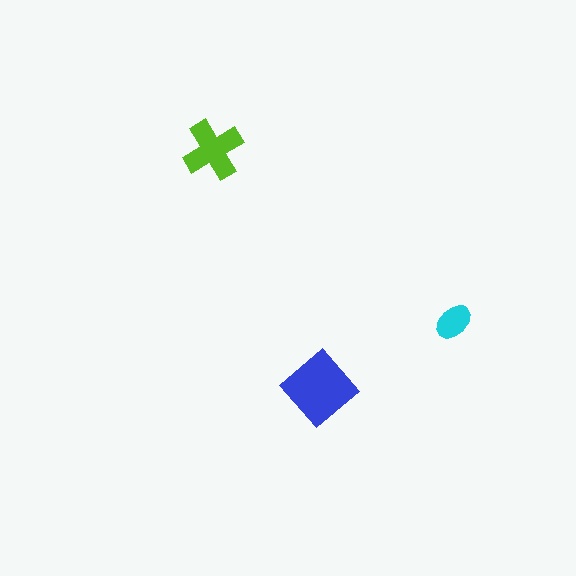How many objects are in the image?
There are 3 objects in the image.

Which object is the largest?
The blue diamond.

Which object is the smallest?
The cyan ellipse.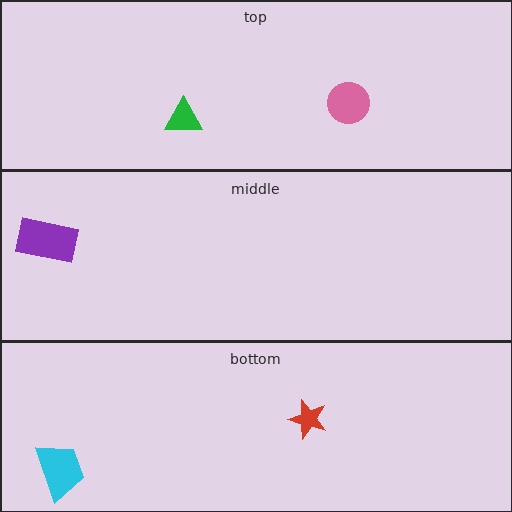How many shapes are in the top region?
2.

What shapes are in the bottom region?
The cyan trapezoid, the red star.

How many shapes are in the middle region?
1.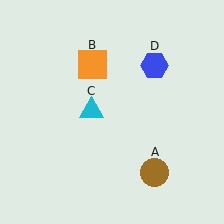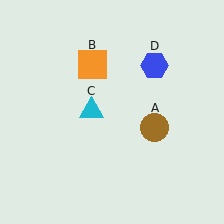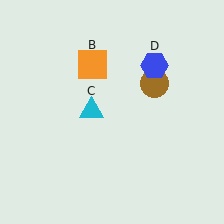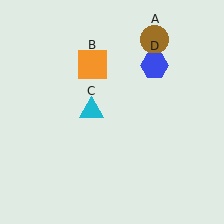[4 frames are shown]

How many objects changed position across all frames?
1 object changed position: brown circle (object A).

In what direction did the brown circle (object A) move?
The brown circle (object A) moved up.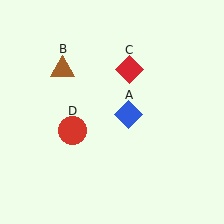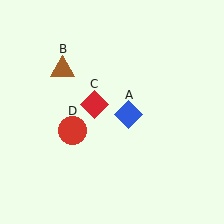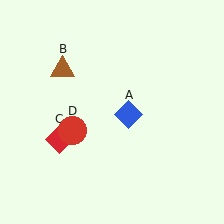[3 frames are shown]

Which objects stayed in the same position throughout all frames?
Blue diamond (object A) and brown triangle (object B) and red circle (object D) remained stationary.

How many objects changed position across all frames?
1 object changed position: red diamond (object C).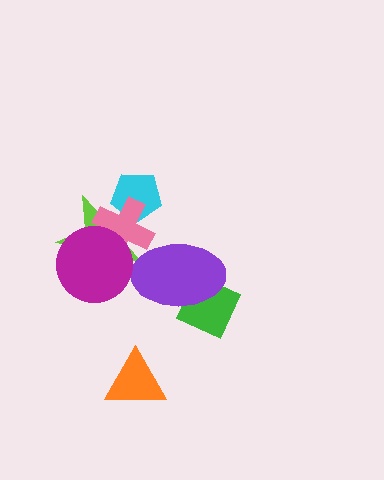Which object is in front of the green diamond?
The purple ellipse is in front of the green diamond.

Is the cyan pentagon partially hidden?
Yes, it is partially covered by another shape.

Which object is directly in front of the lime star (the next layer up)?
The pink cross is directly in front of the lime star.